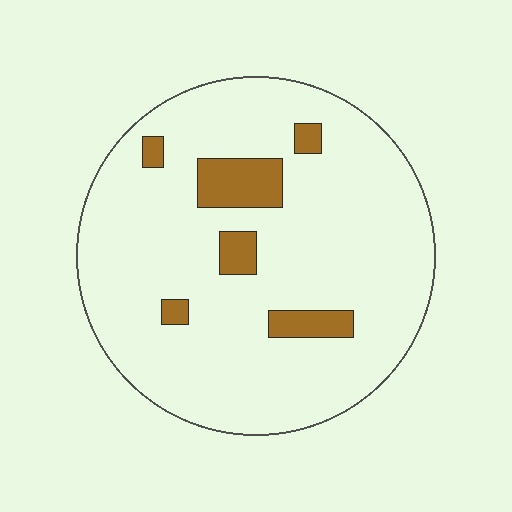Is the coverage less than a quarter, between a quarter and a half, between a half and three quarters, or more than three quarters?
Less than a quarter.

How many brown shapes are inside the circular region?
6.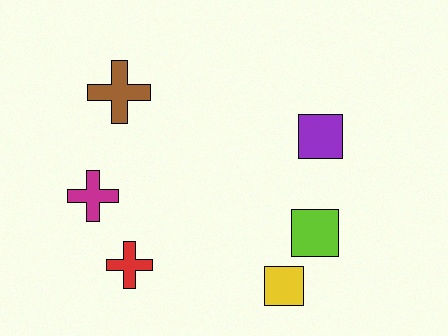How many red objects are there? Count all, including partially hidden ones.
There is 1 red object.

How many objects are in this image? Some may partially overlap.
There are 6 objects.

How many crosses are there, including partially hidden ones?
There are 3 crosses.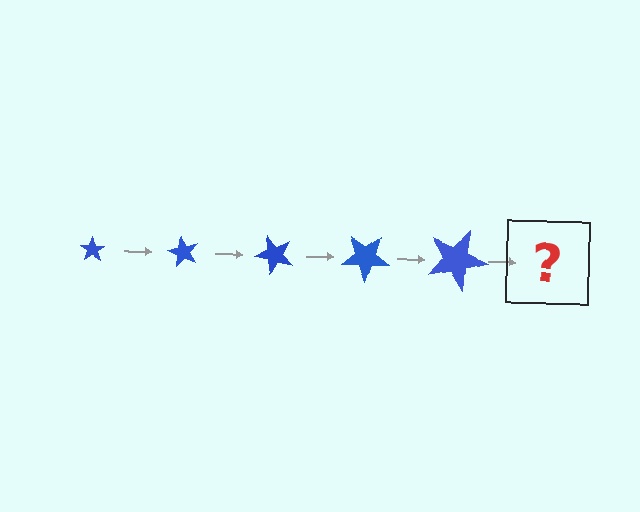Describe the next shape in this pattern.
It should be a star, larger than the previous one and rotated 300 degrees from the start.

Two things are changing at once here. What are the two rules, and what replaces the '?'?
The two rules are that the star grows larger each step and it rotates 60 degrees each step. The '?' should be a star, larger than the previous one and rotated 300 degrees from the start.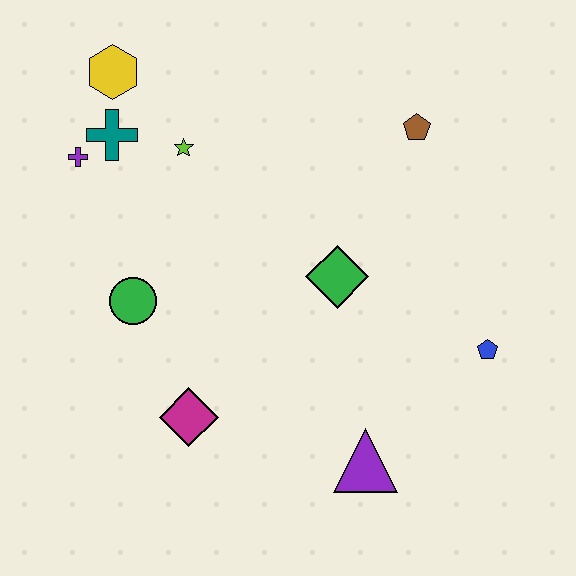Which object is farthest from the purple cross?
The blue pentagon is farthest from the purple cross.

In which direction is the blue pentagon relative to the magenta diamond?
The blue pentagon is to the right of the magenta diamond.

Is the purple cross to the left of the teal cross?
Yes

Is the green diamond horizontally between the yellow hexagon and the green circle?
No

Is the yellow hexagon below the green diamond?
No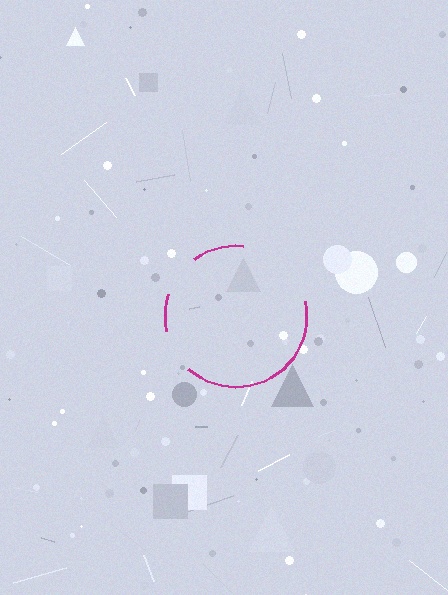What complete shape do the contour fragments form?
The contour fragments form a circle.